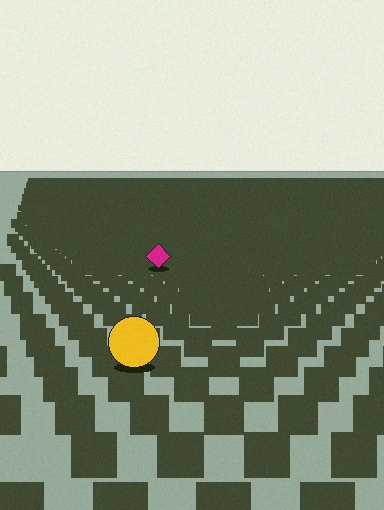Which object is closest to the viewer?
The yellow circle is closest. The texture marks near it are larger and more spread out.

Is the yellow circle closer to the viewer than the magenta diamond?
Yes. The yellow circle is closer — you can tell from the texture gradient: the ground texture is coarser near it.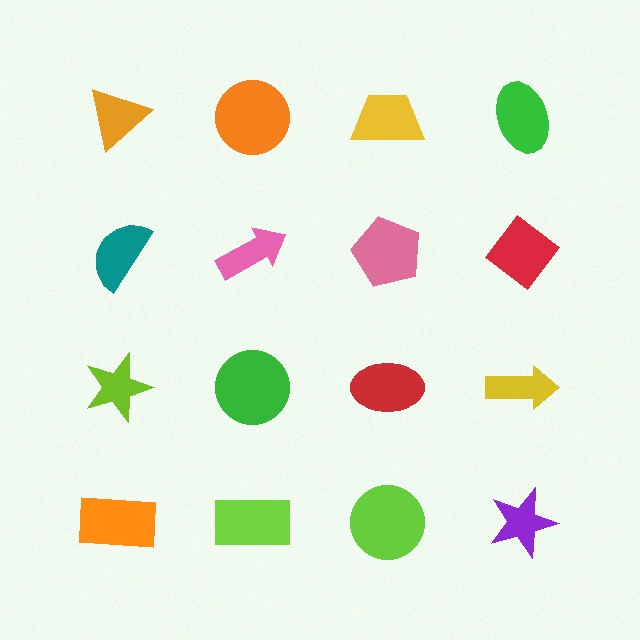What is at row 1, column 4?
A green ellipse.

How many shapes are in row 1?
4 shapes.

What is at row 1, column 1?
An orange triangle.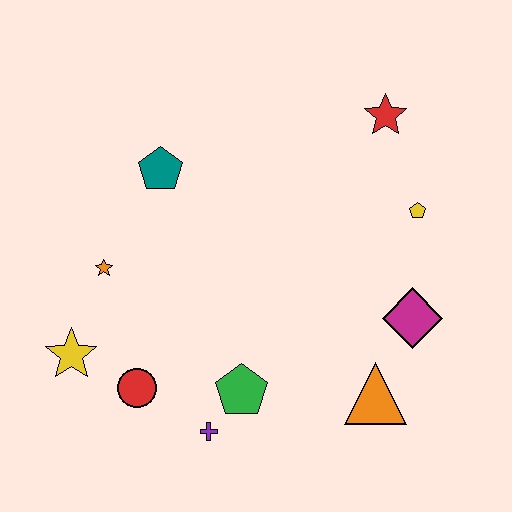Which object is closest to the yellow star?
The red circle is closest to the yellow star.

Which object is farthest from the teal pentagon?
The orange triangle is farthest from the teal pentagon.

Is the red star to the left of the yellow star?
No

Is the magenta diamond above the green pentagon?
Yes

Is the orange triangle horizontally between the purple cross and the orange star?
No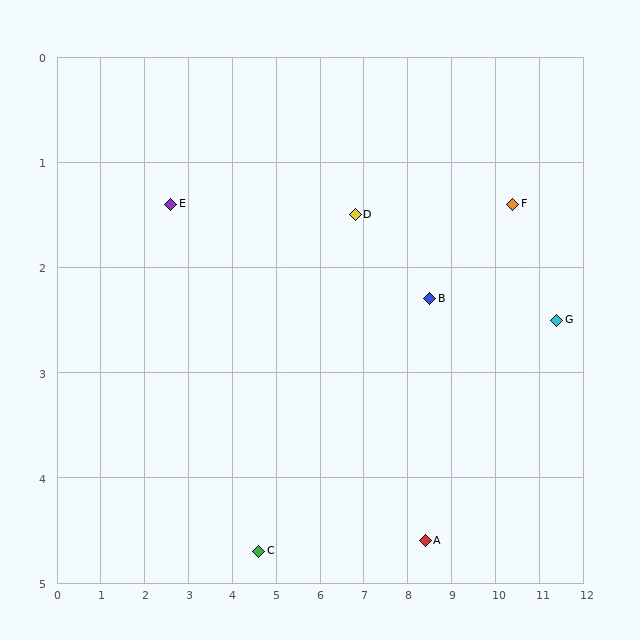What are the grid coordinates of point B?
Point B is at approximately (8.5, 2.3).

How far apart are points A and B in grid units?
Points A and B are about 2.3 grid units apart.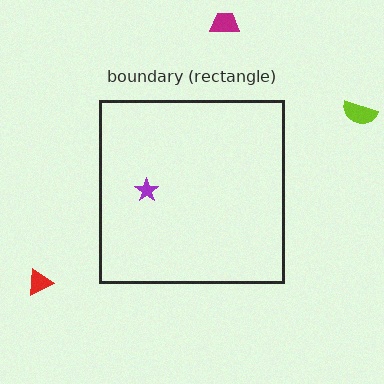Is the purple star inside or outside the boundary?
Inside.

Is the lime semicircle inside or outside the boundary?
Outside.